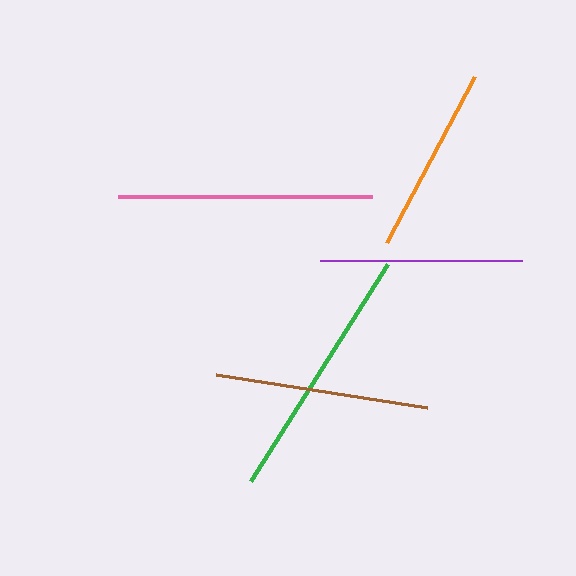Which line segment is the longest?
The green line is the longest at approximately 256 pixels.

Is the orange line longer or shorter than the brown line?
The brown line is longer than the orange line.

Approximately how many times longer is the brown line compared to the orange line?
The brown line is approximately 1.1 times the length of the orange line.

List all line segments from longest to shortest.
From longest to shortest: green, pink, brown, purple, orange.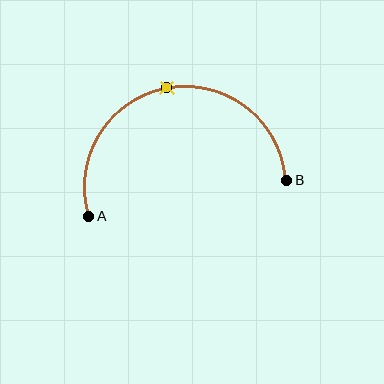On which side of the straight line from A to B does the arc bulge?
The arc bulges above the straight line connecting A and B.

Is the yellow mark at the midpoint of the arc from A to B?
Yes. The yellow mark lies on the arc at equal arc-length from both A and B — it is the arc midpoint.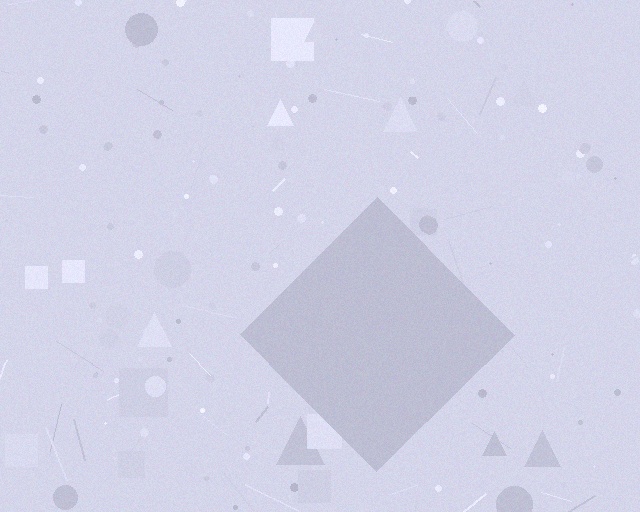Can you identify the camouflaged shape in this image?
The camouflaged shape is a diamond.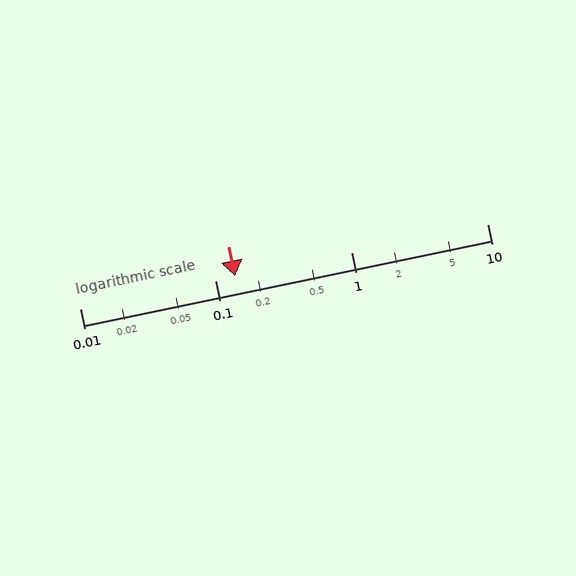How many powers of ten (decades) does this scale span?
The scale spans 3 decades, from 0.01 to 10.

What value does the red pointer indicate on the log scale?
The pointer indicates approximately 0.14.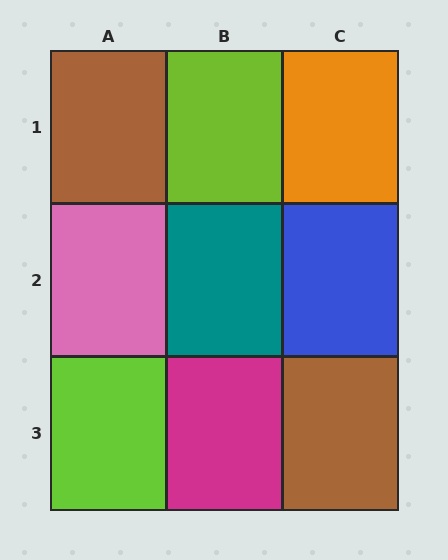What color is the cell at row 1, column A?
Brown.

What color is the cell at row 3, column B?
Magenta.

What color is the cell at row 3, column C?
Brown.